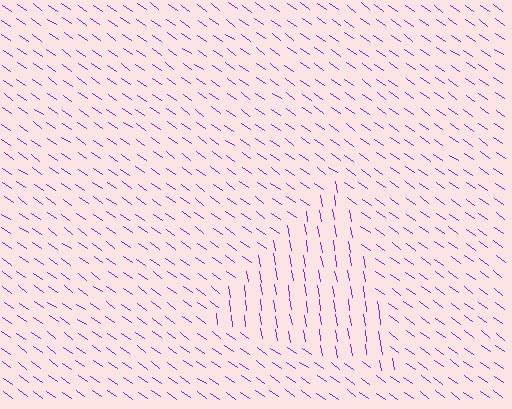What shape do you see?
I see a triangle.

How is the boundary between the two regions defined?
The boundary is defined purely by a change in line orientation (approximately 45 degrees difference). All lines are the same color and thickness.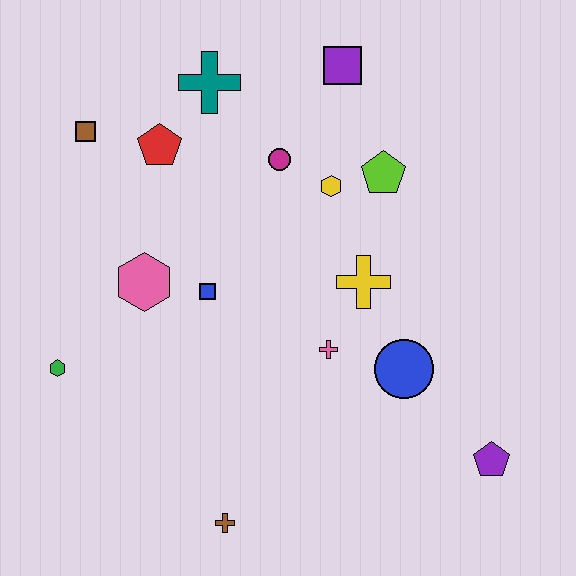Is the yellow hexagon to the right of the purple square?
No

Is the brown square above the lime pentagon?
Yes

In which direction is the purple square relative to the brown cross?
The purple square is above the brown cross.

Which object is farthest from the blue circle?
The brown square is farthest from the blue circle.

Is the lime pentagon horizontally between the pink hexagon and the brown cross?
No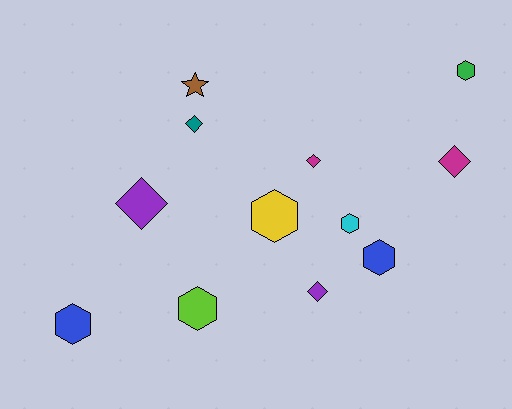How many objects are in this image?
There are 12 objects.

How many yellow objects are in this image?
There is 1 yellow object.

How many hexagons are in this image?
There are 6 hexagons.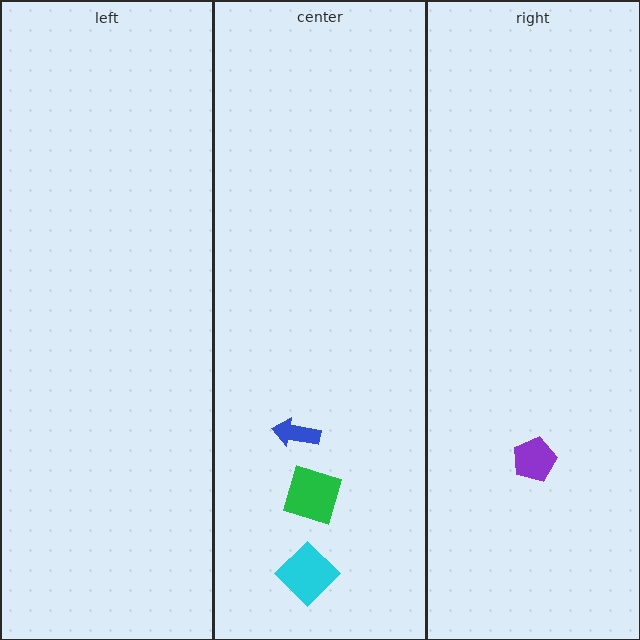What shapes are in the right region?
The purple pentagon.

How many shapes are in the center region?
3.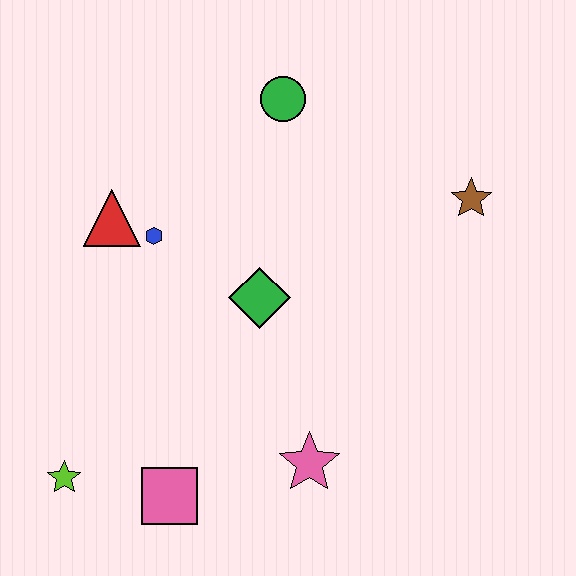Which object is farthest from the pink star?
The green circle is farthest from the pink star.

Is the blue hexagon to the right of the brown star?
No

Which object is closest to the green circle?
The blue hexagon is closest to the green circle.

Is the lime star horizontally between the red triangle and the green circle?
No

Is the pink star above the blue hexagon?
No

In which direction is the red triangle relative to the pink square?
The red triangle is above the pink square.